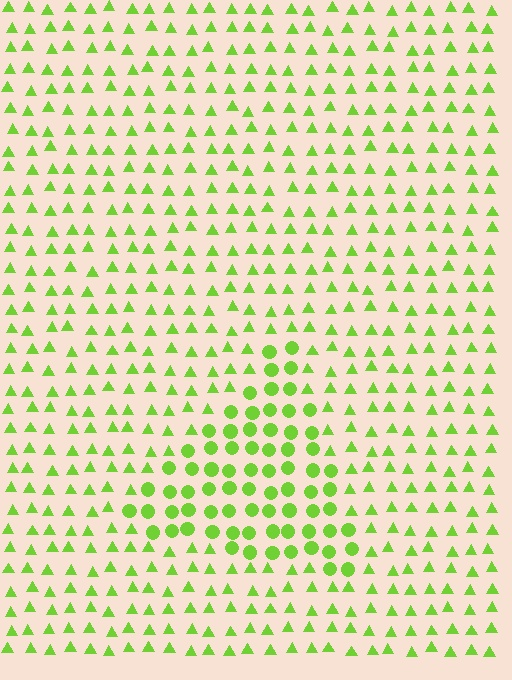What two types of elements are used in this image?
The image uses circles inside the triangle region and triangles outside it.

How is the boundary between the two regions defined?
The boundary is defined by a change in element shape: circles inside vs. triangles outside. All elements share the same color and spacing.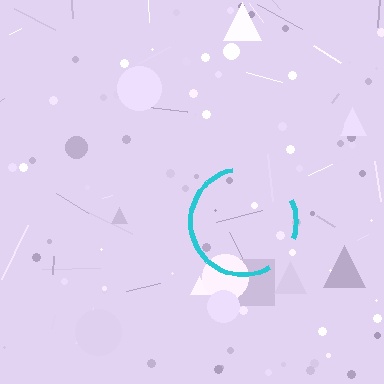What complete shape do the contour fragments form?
The contour fragments form a circle.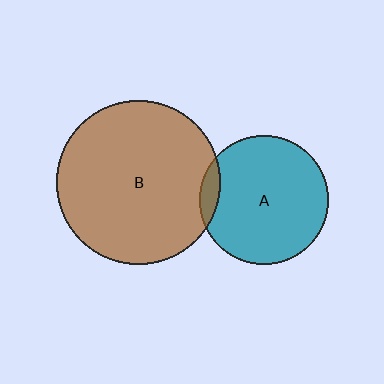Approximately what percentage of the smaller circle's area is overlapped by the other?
Approximately 10%.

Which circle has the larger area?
Circle B (brown).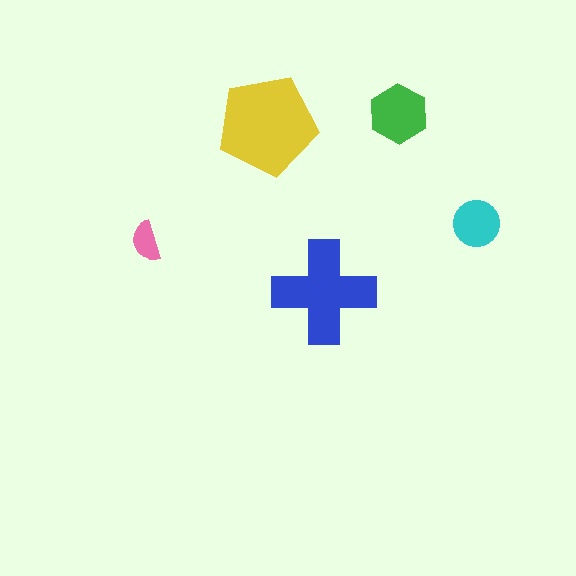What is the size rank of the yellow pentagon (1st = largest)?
1st.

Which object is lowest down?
The blue cross is bottommost.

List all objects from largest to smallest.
The yellow pentagon, the blue cross, the green hexagon, the cyan circle, the pink semicircle.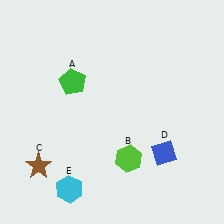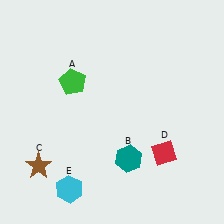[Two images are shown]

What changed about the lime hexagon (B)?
In Image 1, B is lime. In Image 2, it changed to teal.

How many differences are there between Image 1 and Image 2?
There are 2 differences between the two images.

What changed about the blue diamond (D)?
In Image 1, D is blue. In Image 2, it changed to red.